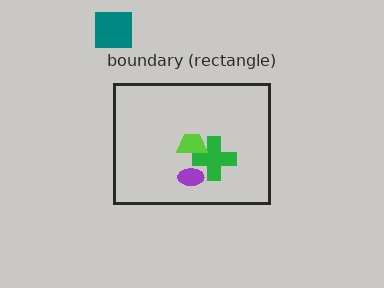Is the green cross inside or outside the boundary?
Inside.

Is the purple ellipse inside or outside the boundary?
Inside.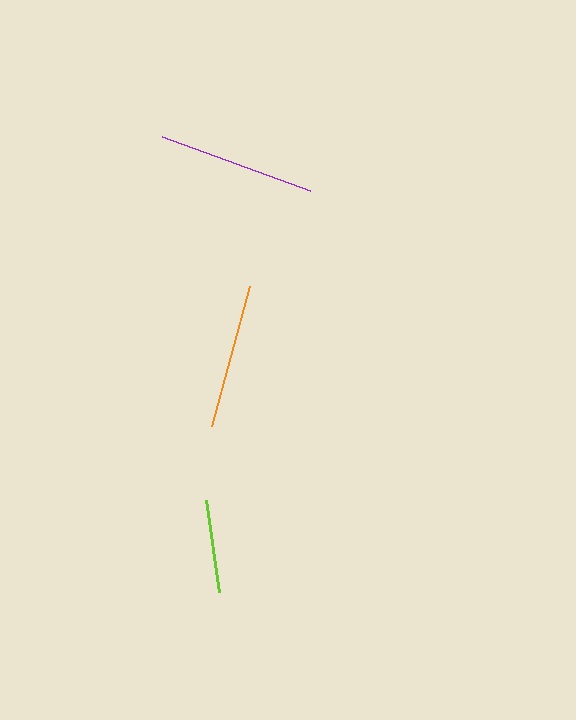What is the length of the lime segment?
The lime segment is approximately 94 pixels long.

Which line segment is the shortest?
The lime line is the shortest at approximately 94 pixels.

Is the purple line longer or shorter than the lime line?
The purple line is longer than the lime line.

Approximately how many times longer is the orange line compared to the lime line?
The orange line is approximately 1.5 times the length of the lime line.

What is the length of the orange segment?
The orange segment is approximately 145 pixels long.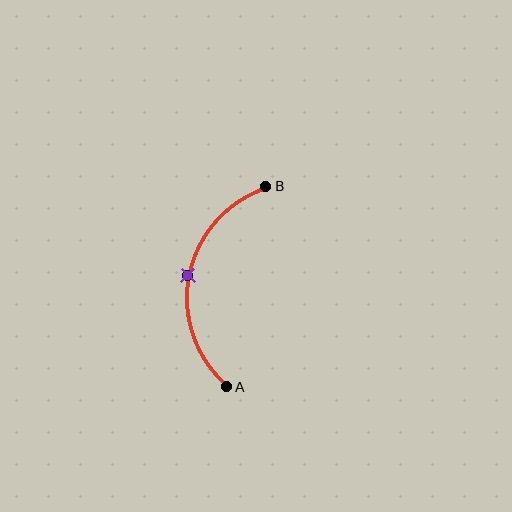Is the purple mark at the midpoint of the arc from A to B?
Yes. The purple mark lies on the arc at equal arc-length from both A and B — it is the arc midpoint.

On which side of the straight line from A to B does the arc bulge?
The arc bulges to the left of the straight line connecting A and B.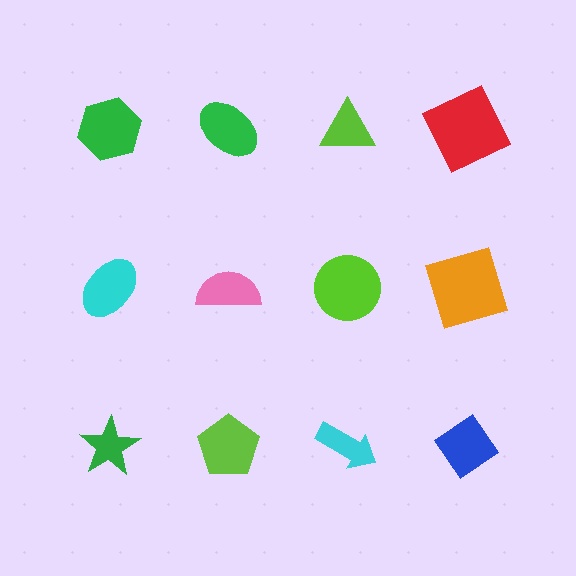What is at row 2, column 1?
A cyan ellipse.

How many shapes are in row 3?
4 shapes.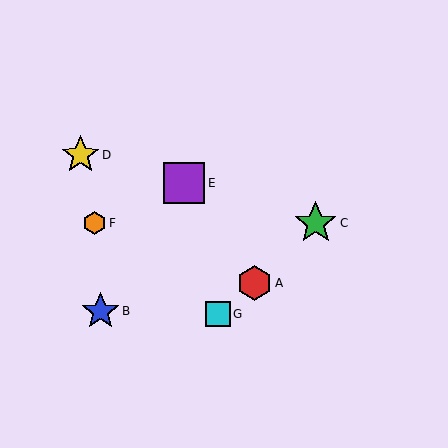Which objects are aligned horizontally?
Objects C, F are aligned horizontally.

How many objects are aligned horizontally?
2 objects (C, F) are aligned horizontally.